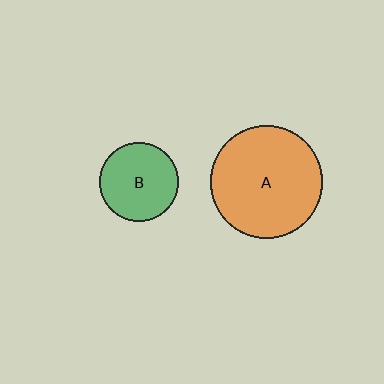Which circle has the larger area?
Circle A (orange).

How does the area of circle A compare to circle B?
Approximately 2.0 times.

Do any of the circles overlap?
No, none of the circles overlap.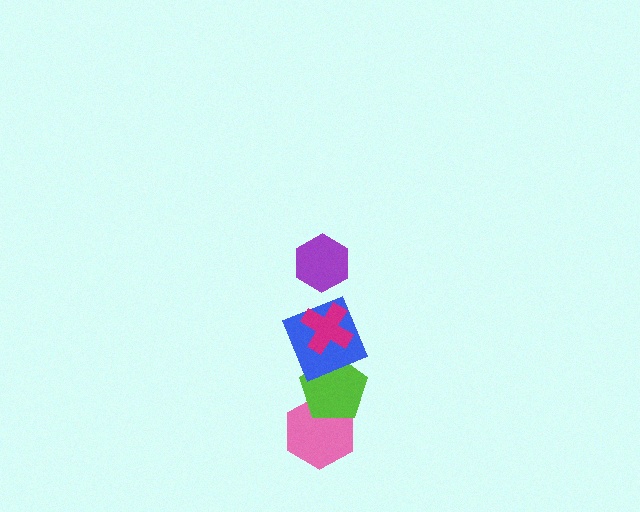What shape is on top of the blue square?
The magenta cross is on top of the blue square.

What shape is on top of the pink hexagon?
The lime pentagon is on top of the pink hexagon.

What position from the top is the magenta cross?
The magenta cross is 2nd from the top.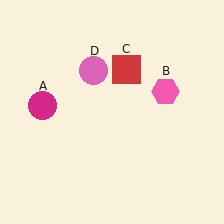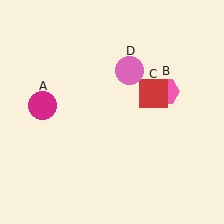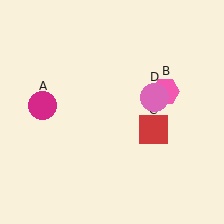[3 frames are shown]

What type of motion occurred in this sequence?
The red square (object C), pink circle (object D) rotated clockwise around the center of the scene.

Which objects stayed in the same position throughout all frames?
Magenta circle (object A) and pink hexagon (object B) remained stationary.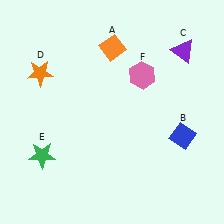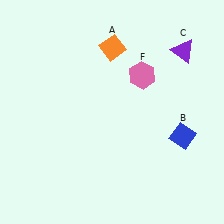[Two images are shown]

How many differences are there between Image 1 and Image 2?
There are 2 differences between the two images.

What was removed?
The orange star (D), the green star (E) were removed in Image 2.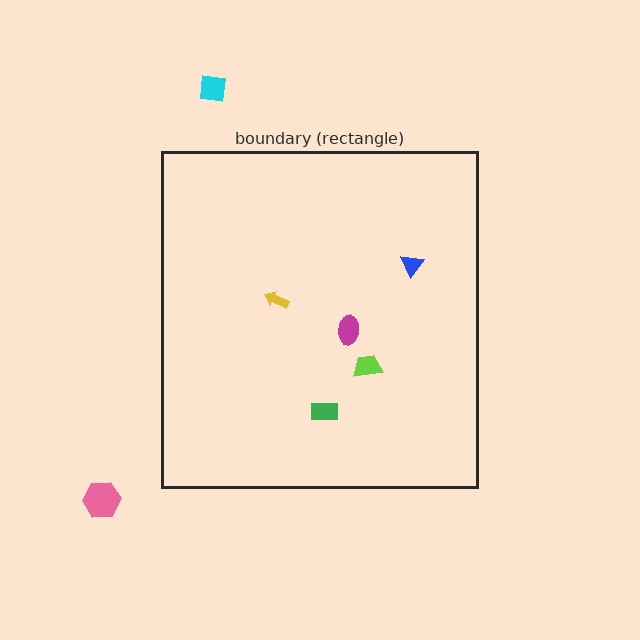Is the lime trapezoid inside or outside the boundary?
Inside.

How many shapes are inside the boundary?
5 inside, 2 outside.